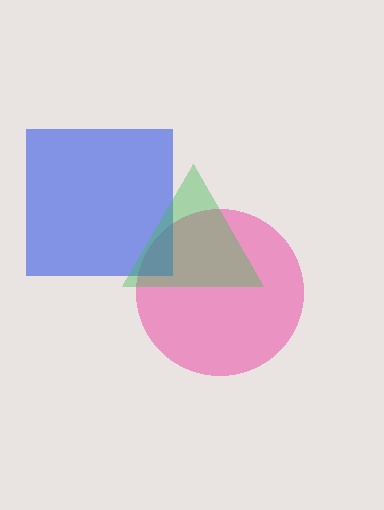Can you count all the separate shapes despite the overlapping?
Yes, there are 3 separate shapes.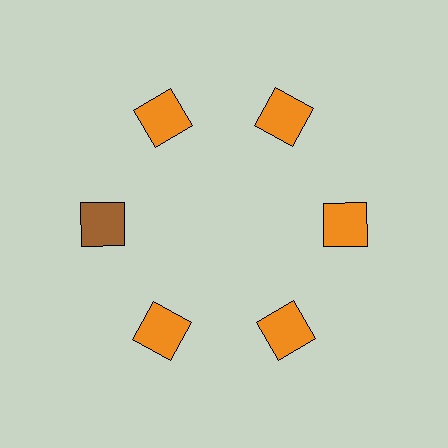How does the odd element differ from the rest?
It has a different color: brown instead of orange.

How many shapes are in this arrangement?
There are 6 shapes arranged in a ring pattern.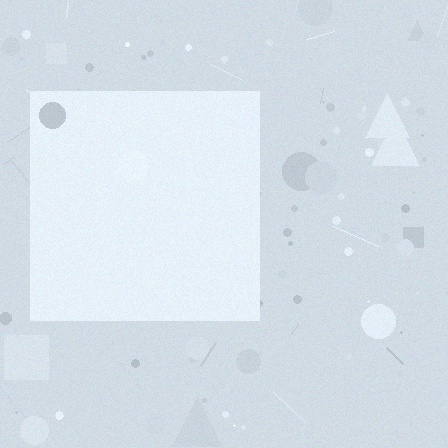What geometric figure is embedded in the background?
A square is embedded in the background.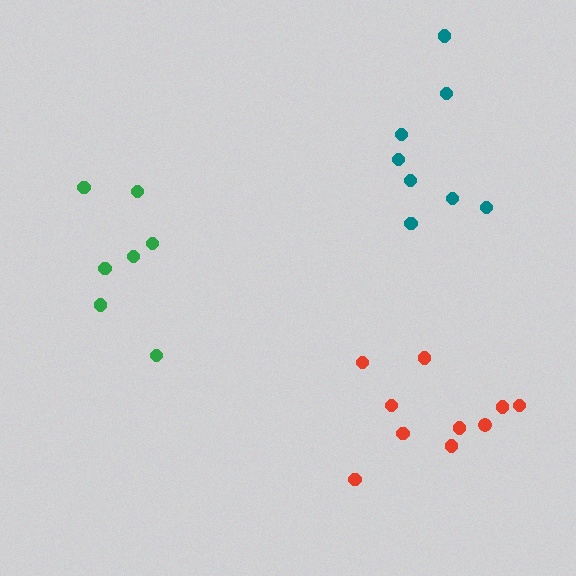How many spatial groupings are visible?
There are 3 spatial groupings.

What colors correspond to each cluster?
The clusters are colored: green, teal, red.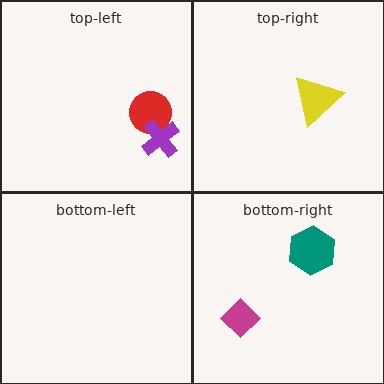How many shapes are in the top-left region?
2.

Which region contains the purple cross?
The top-left region.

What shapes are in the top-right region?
The yellow triangle.